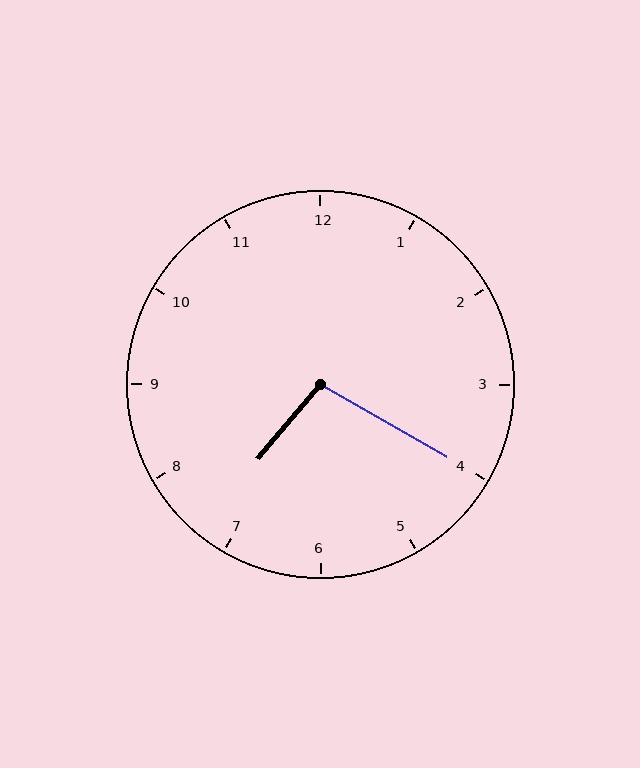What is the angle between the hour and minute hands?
Approximately 100 degrees.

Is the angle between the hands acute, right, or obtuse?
It is obtuse.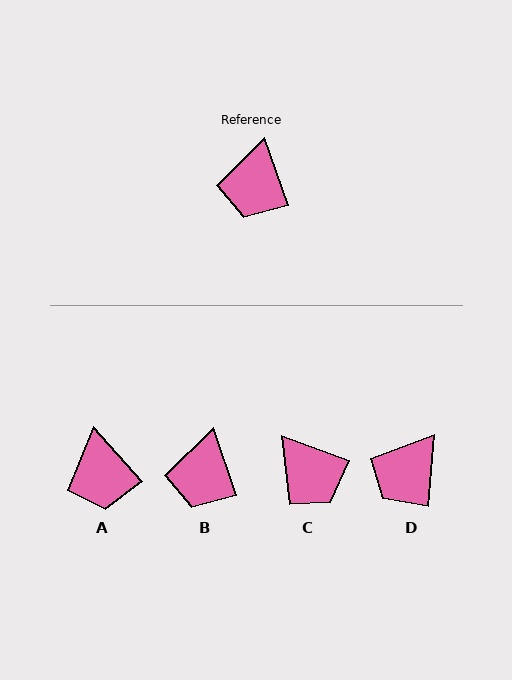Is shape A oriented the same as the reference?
No, it is off by about 23 degrees.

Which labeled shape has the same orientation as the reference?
B.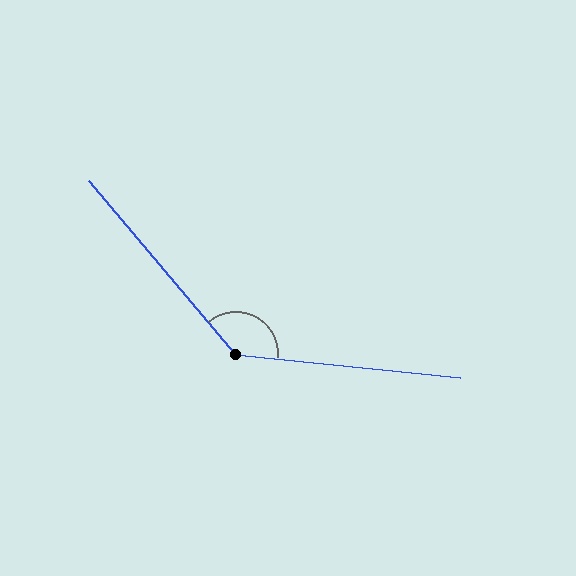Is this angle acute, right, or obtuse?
It is obtuse.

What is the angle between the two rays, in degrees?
Approximately 136 degrees.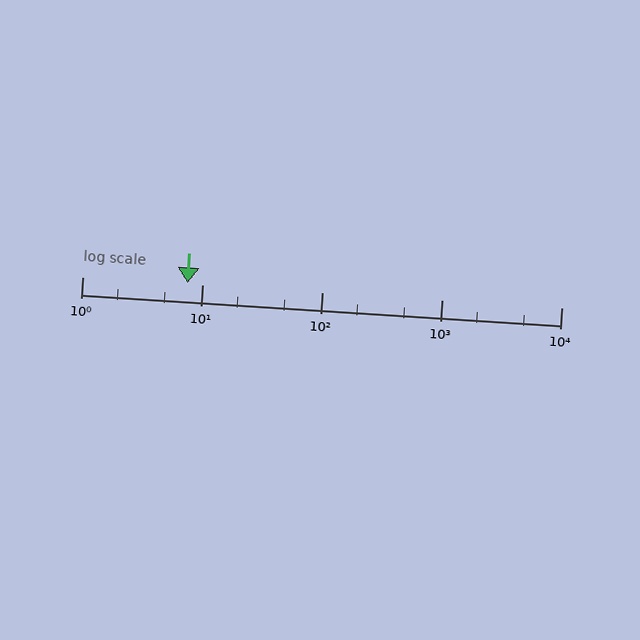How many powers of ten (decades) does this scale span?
The scale spans 4 decades, from 1 to 10000.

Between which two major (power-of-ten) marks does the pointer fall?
The pointer is between 1 and 10.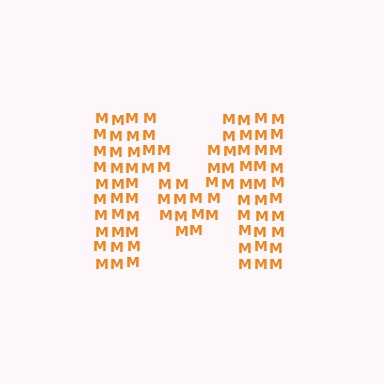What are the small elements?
The small elements are letter M's.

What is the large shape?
The large shape is the letter M.